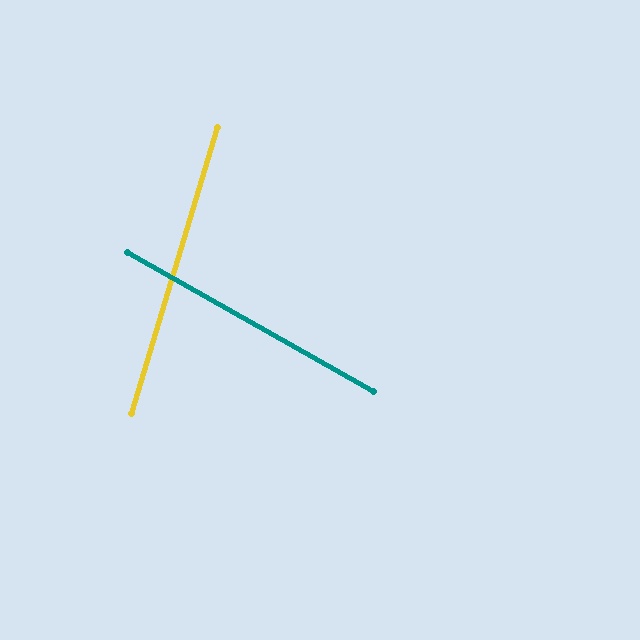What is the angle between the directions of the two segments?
Approximately 77 degrees.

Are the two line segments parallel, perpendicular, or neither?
Neither parallel nor perpendicular — they differ by about 77°.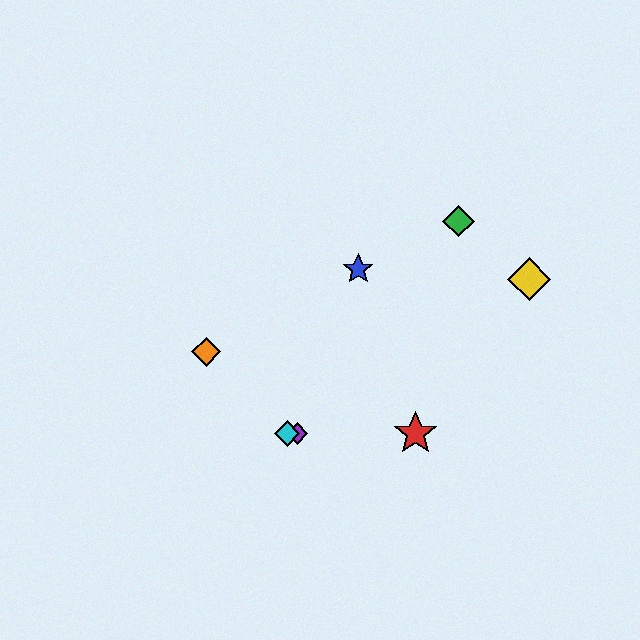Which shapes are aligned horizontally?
The red star, the purple diamond, the cyan diamond are aligned horizontally.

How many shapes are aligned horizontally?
3 shapes (the red star, the purple diamond, the cyan diamond) are aligned horizontally.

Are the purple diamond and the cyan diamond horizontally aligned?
Yes, both are at y≈434.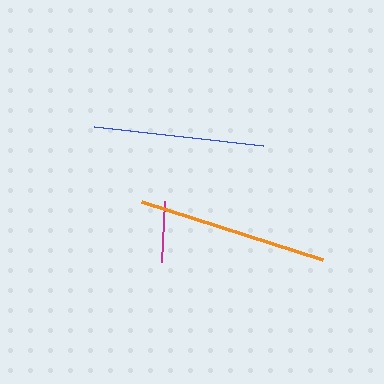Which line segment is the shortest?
The magenta line is the shortest at approximately 62 pixels.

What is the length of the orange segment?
The orange segment is approximately 191 pixels long.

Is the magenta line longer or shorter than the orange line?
The orange line is longer than the magenta line.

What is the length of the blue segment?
The blue segment is approximately 171 pixels long.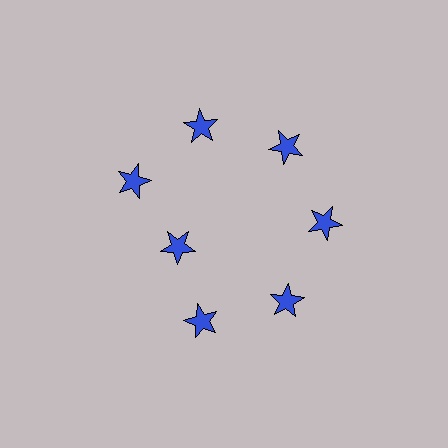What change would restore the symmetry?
The symmetry would be restored by moving it outward, back onto the ring so that all 7 stars sit at equal angles and equal distance from the center.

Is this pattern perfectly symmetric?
No. The 7 blue stars are arranged in a ring, but one element near the 8 o'clock position is pulled inward toward the center, breaking the 7-fold rotational symmetry.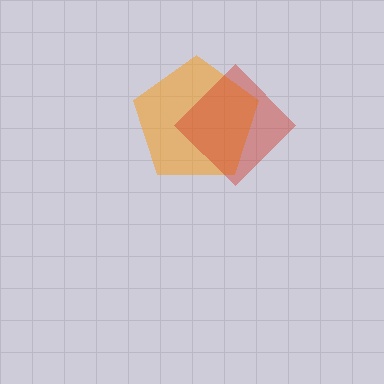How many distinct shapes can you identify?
There are 2 distinct shapes: an orange pentagon, a red diamond.